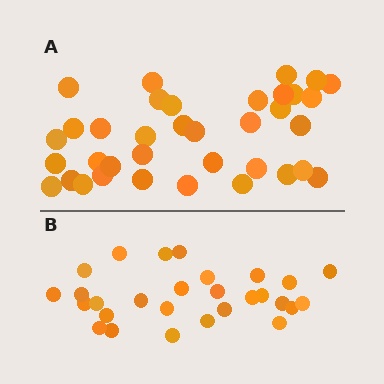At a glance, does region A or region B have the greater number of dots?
Region A (the top region) has more dots.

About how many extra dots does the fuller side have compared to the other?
Region A has roughly 8 or so more dots than region B.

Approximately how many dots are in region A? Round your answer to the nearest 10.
About 40 dots. (The exact count is 36, which rounds to 40.)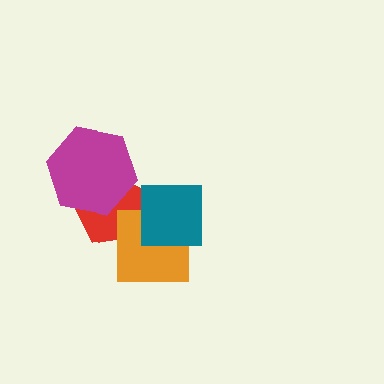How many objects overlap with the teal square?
2 objects overlap with the teal square.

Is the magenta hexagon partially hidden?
No, no other shape covers it.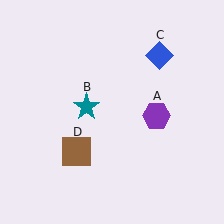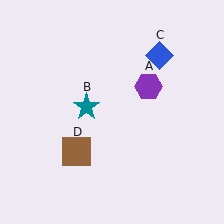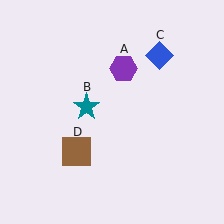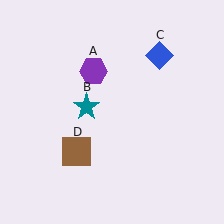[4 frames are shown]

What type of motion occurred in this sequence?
The purple hexagon (object A) rotated counterclockwise around the center of the scene.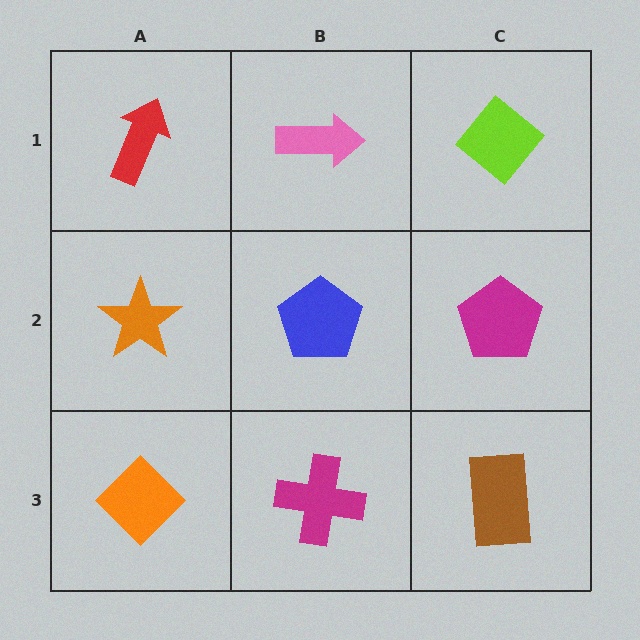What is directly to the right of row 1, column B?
A lime diamond.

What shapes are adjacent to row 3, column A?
An orange star (row 2, column A), a magenta cross (row 3, column B).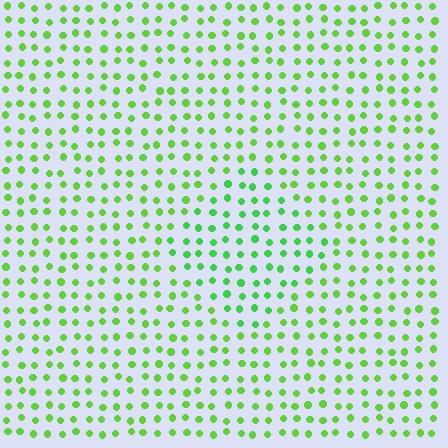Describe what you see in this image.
The image is filled with small lime elements in a uniform arrangement. A diamond-shaped region is visible where the elements are tinted to a slightly different hue, forming a subtle color boundary.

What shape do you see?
I see a diamond.